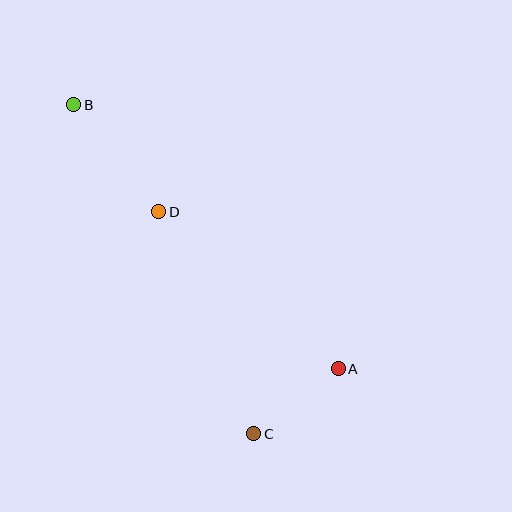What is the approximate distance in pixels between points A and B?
The distance between A and B is approximately 374 pixels.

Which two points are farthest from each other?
Points B and C are farthest from each other.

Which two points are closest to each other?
Points A and C are closest to each other.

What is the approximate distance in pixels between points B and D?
The distance between B and D is approximately 137 pixels.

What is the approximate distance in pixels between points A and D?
The distance between A and D is approximately 239 pixels.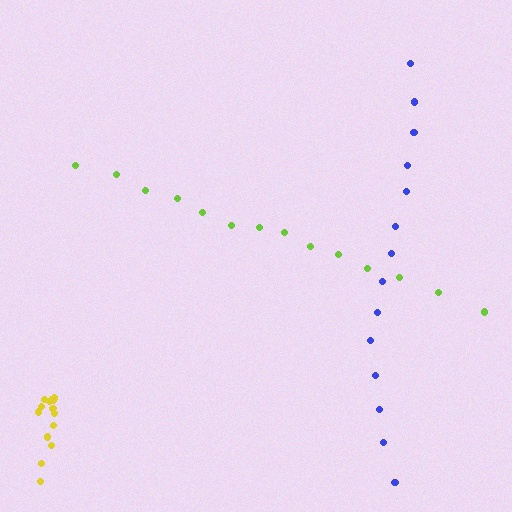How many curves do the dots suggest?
There are 3 distinct paths.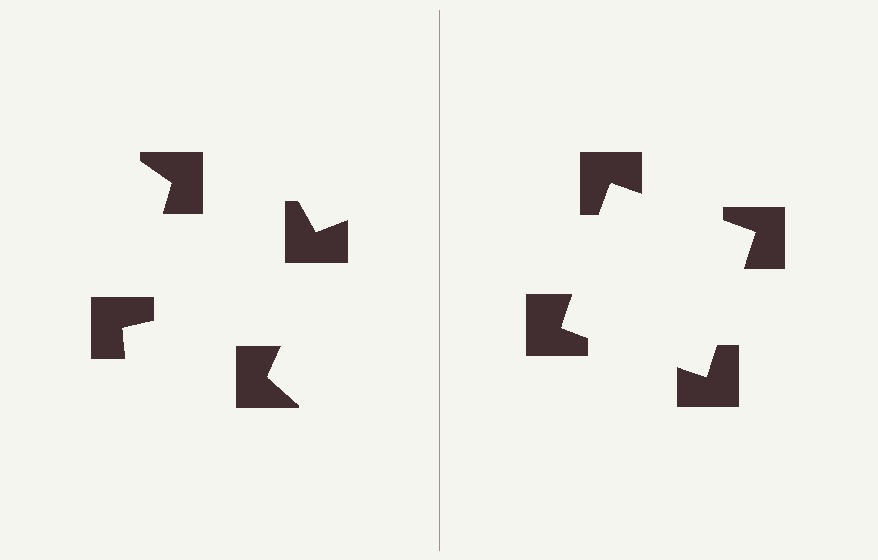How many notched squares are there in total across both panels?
8 — 4 on each side.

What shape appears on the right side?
An illusory square.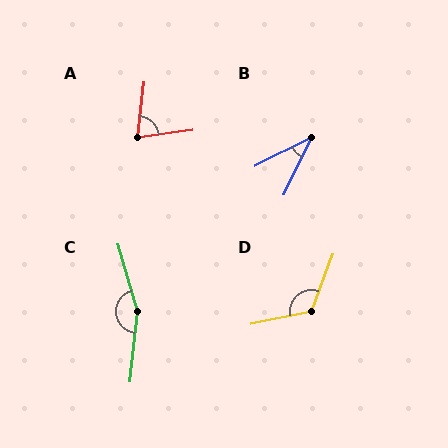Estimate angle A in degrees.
Approximately 76 degrees.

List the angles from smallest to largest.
B (37°), A (76°), D (123°), C (158°).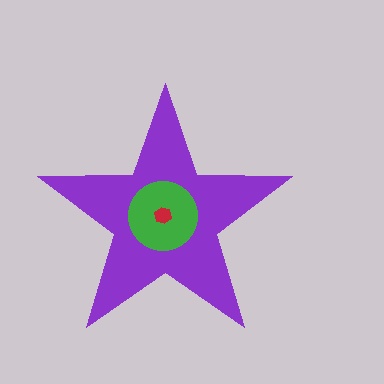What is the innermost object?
The red hexagon.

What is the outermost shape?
The purple star.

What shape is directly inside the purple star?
The green circle.